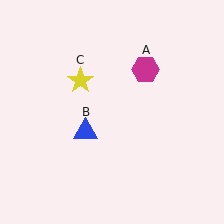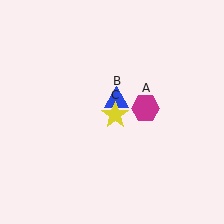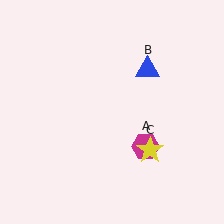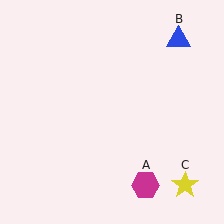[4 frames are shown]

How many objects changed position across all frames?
3 objects changed position: magenta hexagon (object A), blue triangle (object B), yellow star (object C).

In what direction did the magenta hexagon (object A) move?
The magenta hexagon (object A) moved down.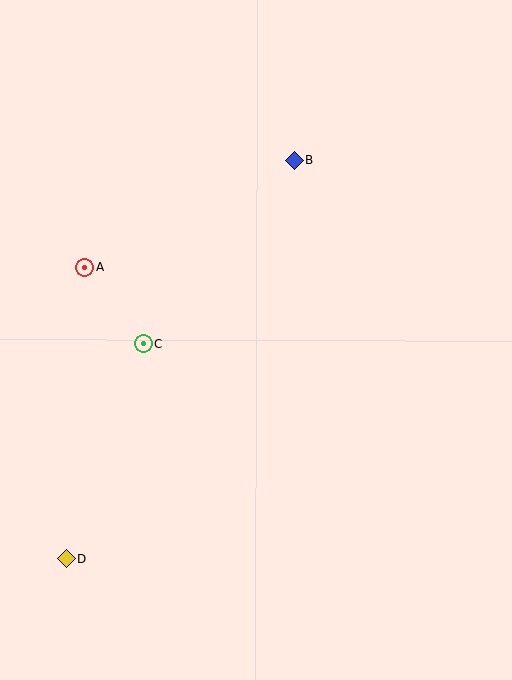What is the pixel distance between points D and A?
The distance between D and A is 292 pixels.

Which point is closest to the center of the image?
Point C at (143, 343) is closest to the center.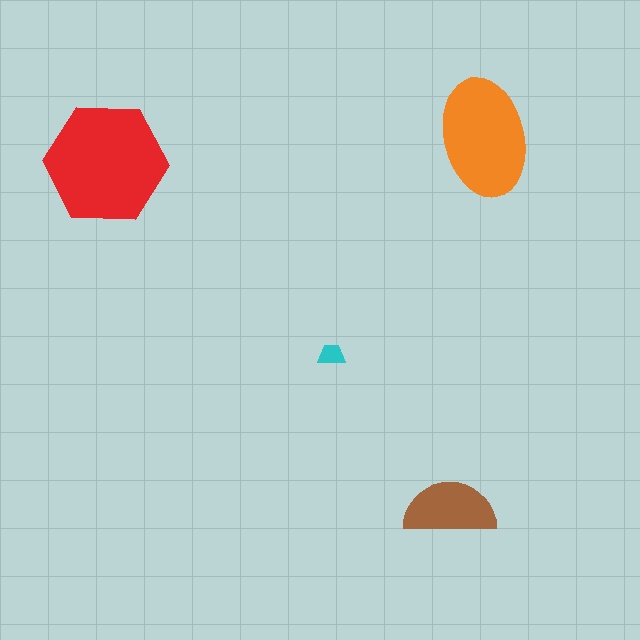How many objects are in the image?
There are 4 objects in the image.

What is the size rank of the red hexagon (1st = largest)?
1st.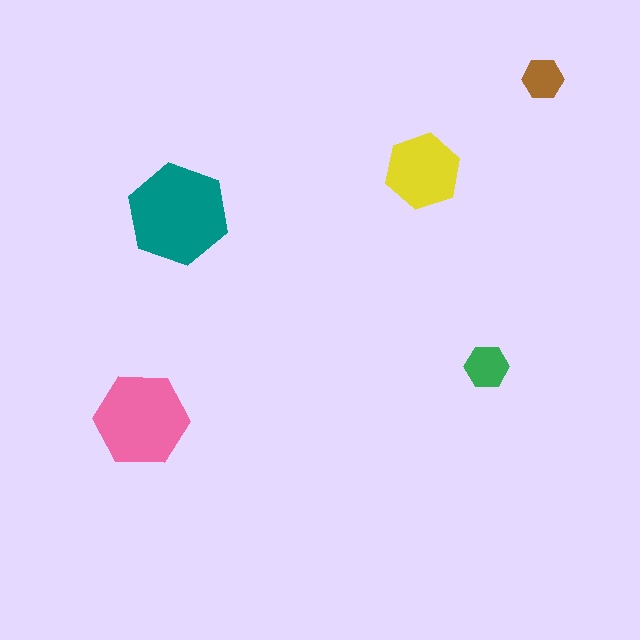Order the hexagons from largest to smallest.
the teal one, the pink one, the yellow one, the green one, the brown one.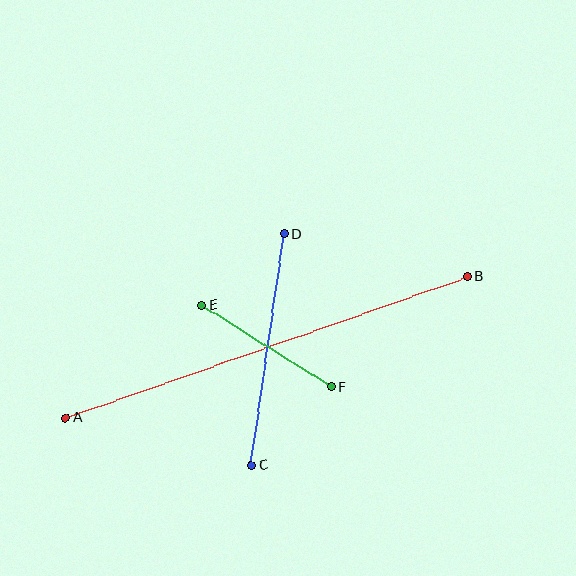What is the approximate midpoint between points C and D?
The midpoint is at approximately (268, 349) pixels.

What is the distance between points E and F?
The distance is approximately 153 pixels.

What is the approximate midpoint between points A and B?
The midpoint is at approximately (266, 347) pixels.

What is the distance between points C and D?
The distance is approximately 233 pixels.